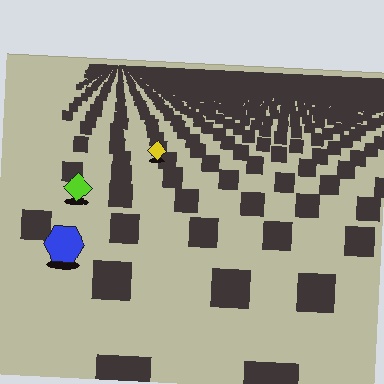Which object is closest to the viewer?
The blue hexagon is closest. The texture marks near it are larger and more spread out.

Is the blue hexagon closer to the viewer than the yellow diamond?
Yes. The blue hexagon is closer — you can tell from the texture gradient: the ground texture is coarser near it.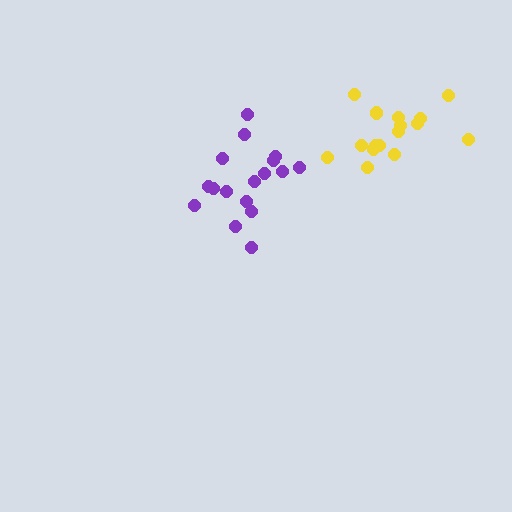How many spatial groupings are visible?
There are 2 spatial groupings.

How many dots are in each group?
Group 1: 17 dots, Group 2: 16 dots (33 total).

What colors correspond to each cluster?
The clusters are colored: purple, yellow.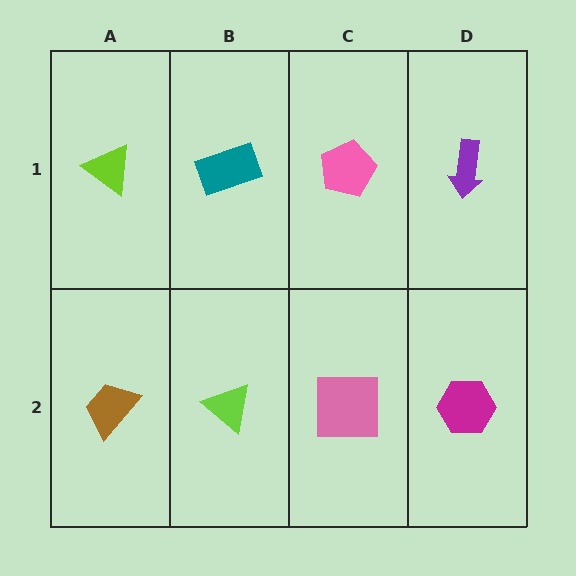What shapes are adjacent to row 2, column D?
A purple arrow (row 1, column D), a pink square (row 2, column C).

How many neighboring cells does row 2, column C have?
3.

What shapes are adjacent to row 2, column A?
A lime triangle (row 1, column A), a lime triangle (row 2, column B).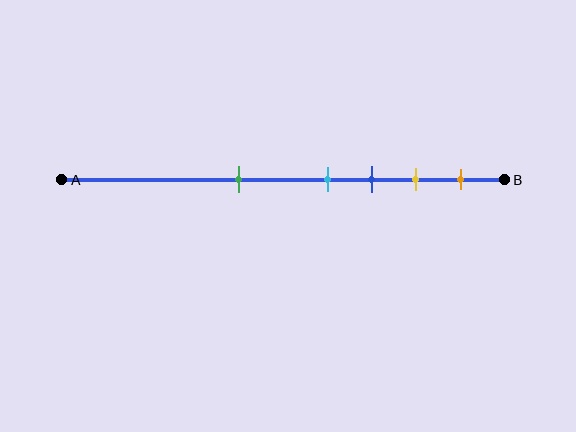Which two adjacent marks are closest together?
The cyan and blue marks are the closest adjacent pair.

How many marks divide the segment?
There are 5 marks dividing the segment.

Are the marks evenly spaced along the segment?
No, the marks are not evenly spaced.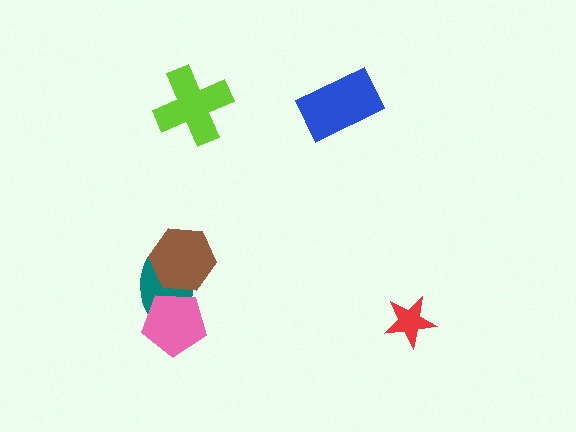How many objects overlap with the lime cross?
0 objects overlap with the lime cross.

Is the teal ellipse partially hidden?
Yes, it is partially covered by another shape.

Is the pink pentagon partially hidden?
No, no other shape covers it.